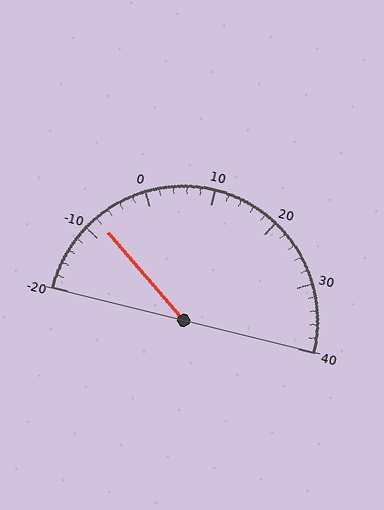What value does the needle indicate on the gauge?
The needle indicates approximately -8.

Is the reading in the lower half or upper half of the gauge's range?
The reading is in the lower half of the range (-20 to 40).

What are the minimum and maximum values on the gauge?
The gauge ranges from -20 to 40.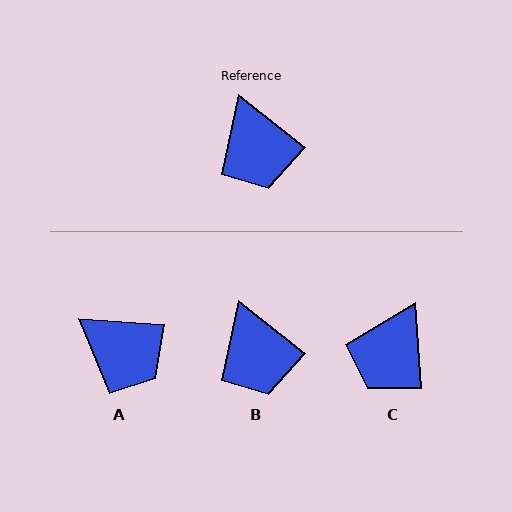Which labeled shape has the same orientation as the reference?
B.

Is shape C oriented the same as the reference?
No, it is off by about 47 degrees.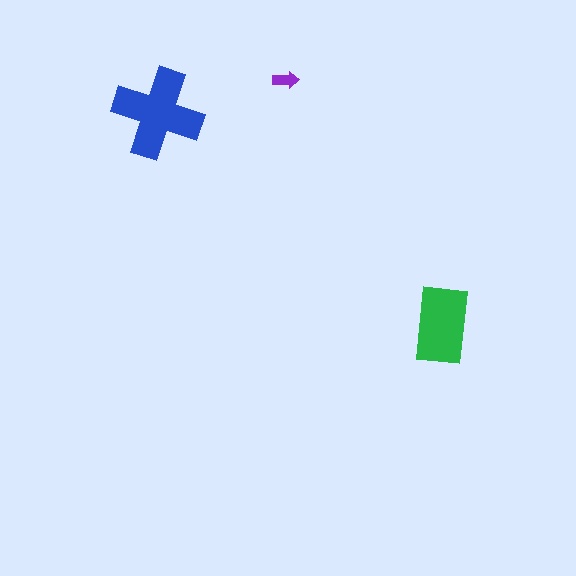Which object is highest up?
The purple arrow is topmost.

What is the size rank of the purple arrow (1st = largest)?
3rd.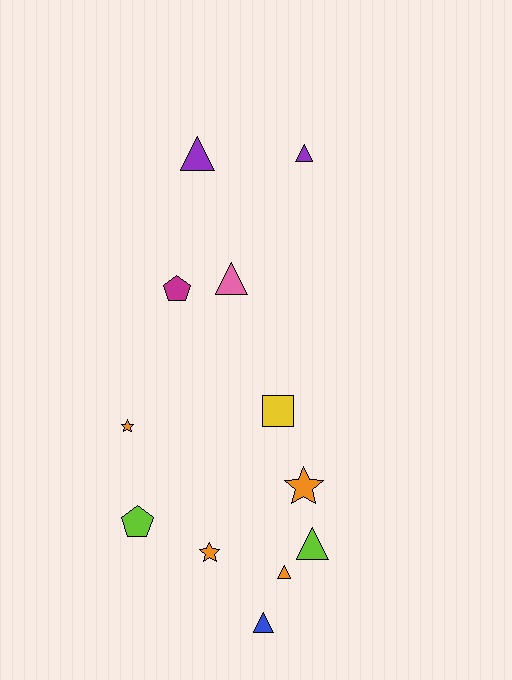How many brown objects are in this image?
There are no brown objects.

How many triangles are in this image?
There are 6 triangles.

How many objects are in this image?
There are 12 objects.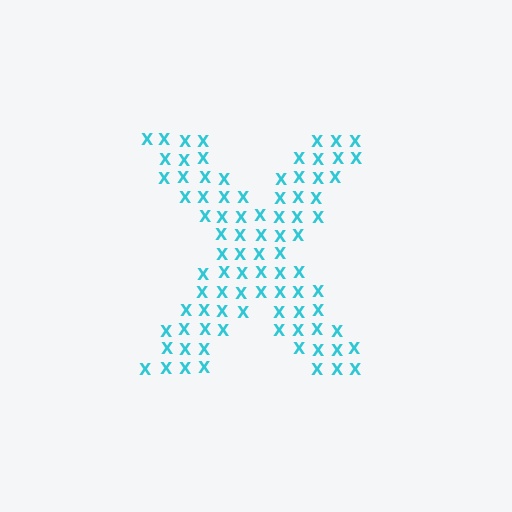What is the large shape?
The large shape is the letter X.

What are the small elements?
The small elements are letter X's.